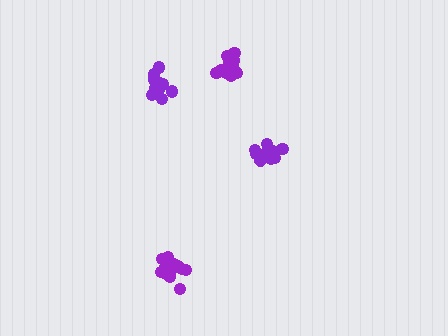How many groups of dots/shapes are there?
There are 4 groups.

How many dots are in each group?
Group 1: 16 dots, Group 2: 13 dots, Group 3: 17 dots, Group 4: 12 dots (58 total).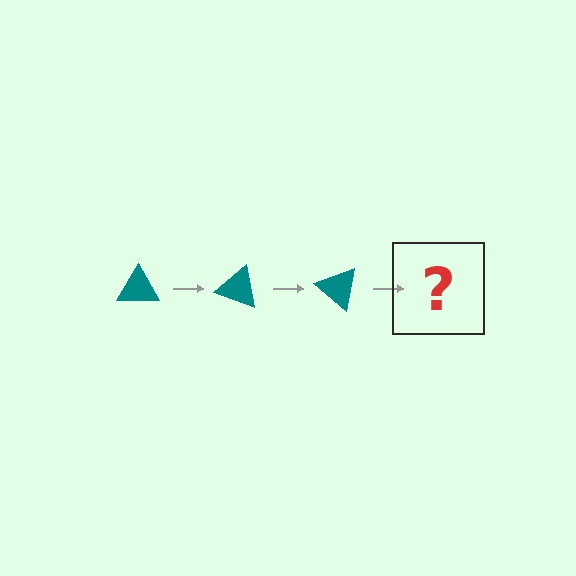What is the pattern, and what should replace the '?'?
The pattern is that the triangle rotates 20 degrees each step. The '?' should be a teal triangle rotated 60 degrees.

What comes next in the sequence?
The next element should be a teal triangle rotated 60 degrees.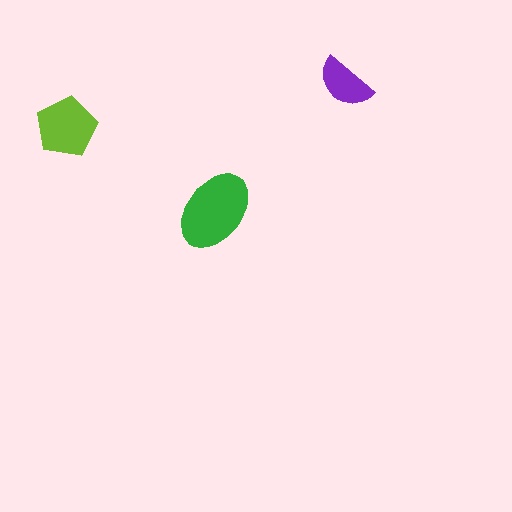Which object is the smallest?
The purple semicircle.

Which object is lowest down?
The green ellipse is bottommost.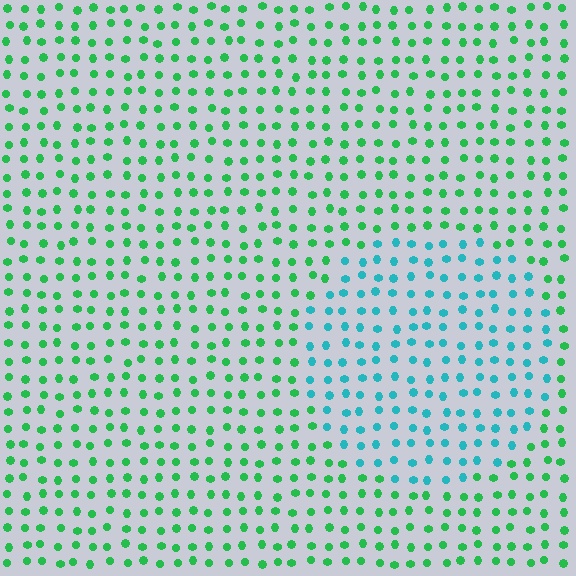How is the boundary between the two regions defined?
The boundary is defined purely by a slight shift in hue (about 47 degrees). Spacing, size, and orientation are identical on both sides.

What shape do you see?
I see a circle.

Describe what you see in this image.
The image is filled with small green elements in a uniform arrangement. A circle-shaped region is visible where the elements are tinted to a slightly different hue, forming a subtle color boundary.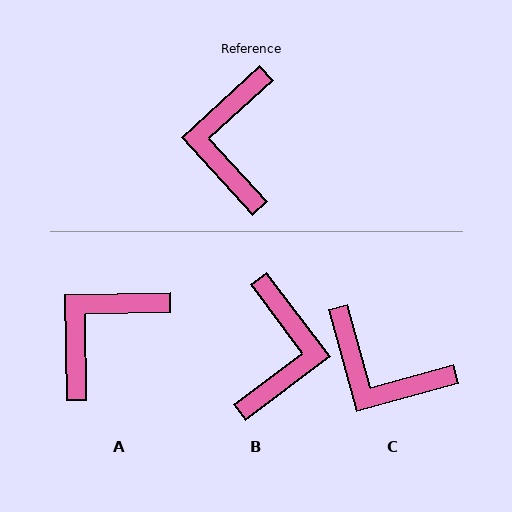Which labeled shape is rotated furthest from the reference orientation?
B, about 175 degrees away.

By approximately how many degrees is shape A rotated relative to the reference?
Approximately 41 degrees clockwise.